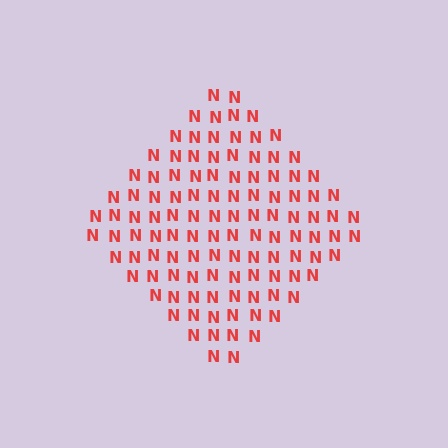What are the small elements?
The small elements are letter N's.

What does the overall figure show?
The overall figure shows a diamond.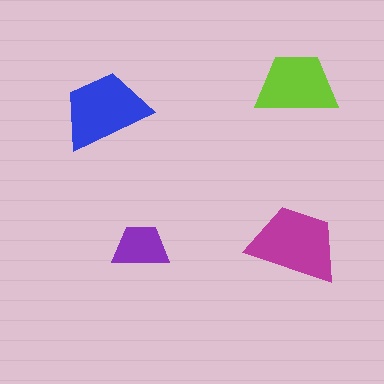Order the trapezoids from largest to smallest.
the magenta one, the blue one, the lime one, the purple one.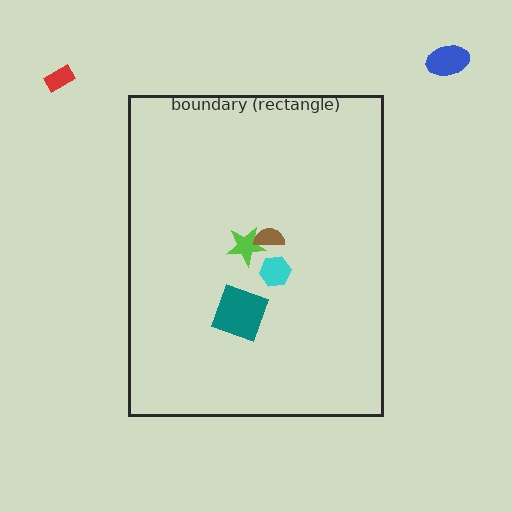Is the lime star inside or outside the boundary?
Inside.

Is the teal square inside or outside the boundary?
Inside.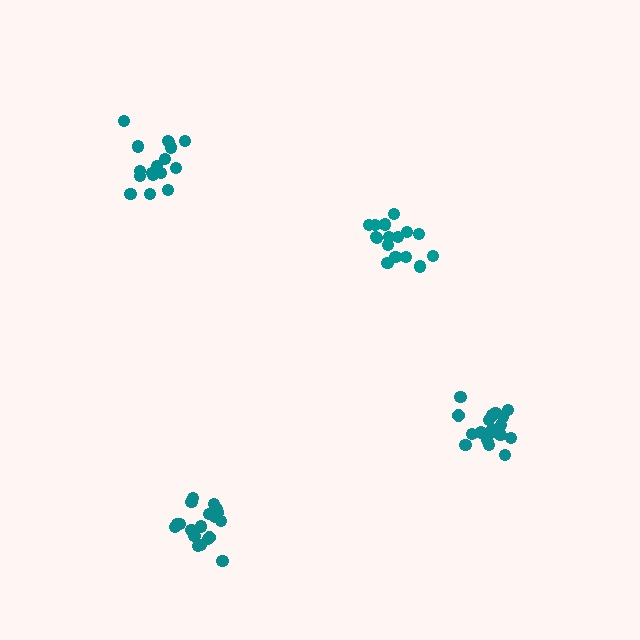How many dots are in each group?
Group 1: 17 dots, Group 2: 19 dots, Group 3: 19 dots, Group 4: 18 dots (73 total).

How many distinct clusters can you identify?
There are 4 distinct clusters.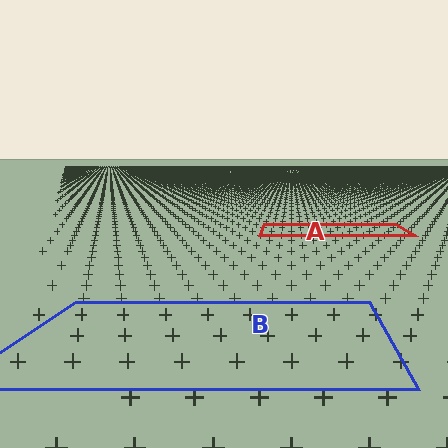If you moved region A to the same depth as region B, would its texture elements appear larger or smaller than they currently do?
They would appear larger. At a closer depth, the same texture elements are projected at a bigger on-screen size.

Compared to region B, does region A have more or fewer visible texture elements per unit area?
Region A has more texture elements per unit area — they are packed more densely because it is farther away.